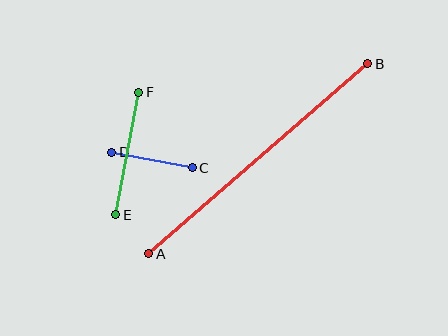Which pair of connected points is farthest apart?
Points A and B are farthest apart.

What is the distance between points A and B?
The distance is approximately 290 pixels.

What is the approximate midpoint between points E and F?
The midpoint is at approximately (127, 154) pixels.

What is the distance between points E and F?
The distance is approximately 125 pixels.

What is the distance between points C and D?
The distance is approximately 82 pixels.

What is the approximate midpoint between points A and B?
The midpoint is at approximately (258, 159) pixels.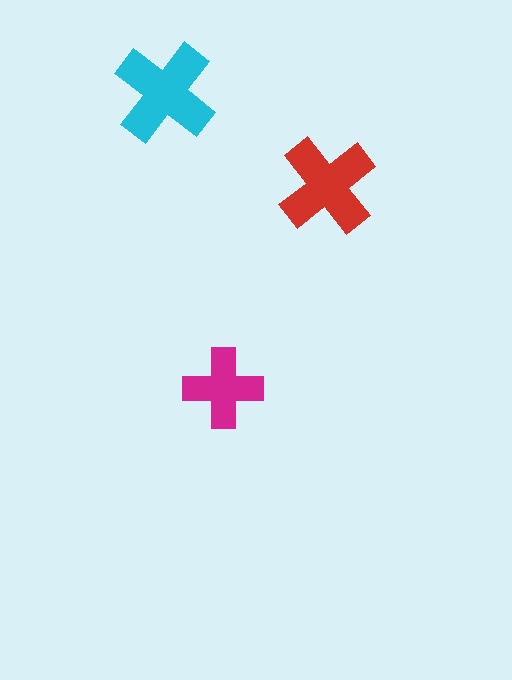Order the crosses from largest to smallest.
the cyan one, the red one, the magenta one.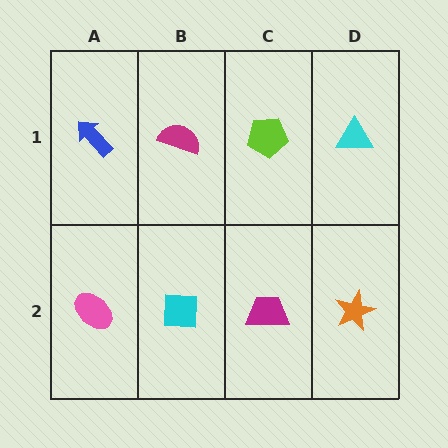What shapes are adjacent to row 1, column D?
An orange star (row 2, column D), a lime pentagon (row 1, column C).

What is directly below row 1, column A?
A pink ellipse.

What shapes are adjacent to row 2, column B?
A magenta semicircle (row 1, column B), a pink ellipse (row 2, column A), a magenta trapezoid (row 2, column C).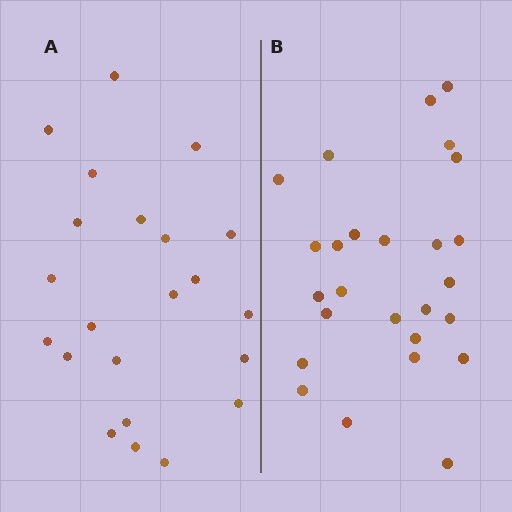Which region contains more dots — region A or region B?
Region B (the right region) has more dots.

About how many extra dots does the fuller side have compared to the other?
Region B has about 4 more dots than region A.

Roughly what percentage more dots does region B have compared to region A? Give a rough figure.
About 20% more.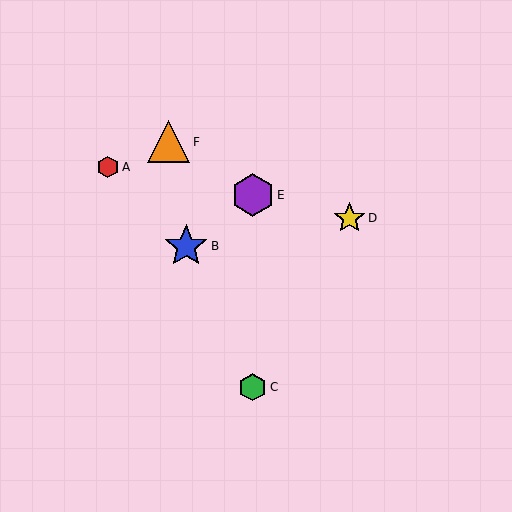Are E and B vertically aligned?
No, E is at x≈253 and B is at x≈186.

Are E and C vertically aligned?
Yes, both are at x≈253.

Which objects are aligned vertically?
Objects C, E are aligned vertically.